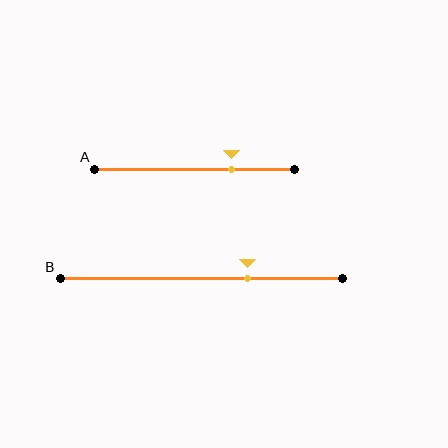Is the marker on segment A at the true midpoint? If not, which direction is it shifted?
No, the marker on segment A is shifted to the right by about 19% of the segment length.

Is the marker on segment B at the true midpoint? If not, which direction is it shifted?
No, the marker on segment B is shifted to the right by about 17% of the segment length.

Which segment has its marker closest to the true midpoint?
Segment B has its marker closest to the true midpoint.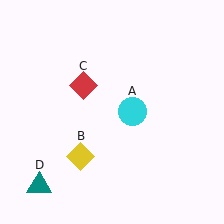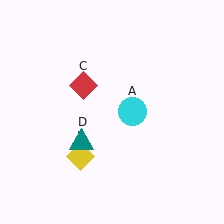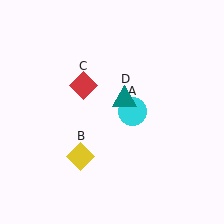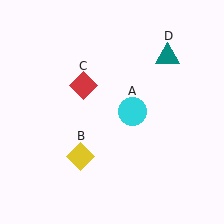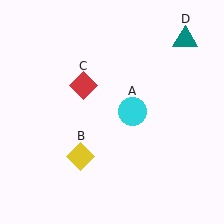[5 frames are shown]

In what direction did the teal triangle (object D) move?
The teal triangle (object D) moved up and to the right.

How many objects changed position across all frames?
1 object changed position: teal triangle (object D).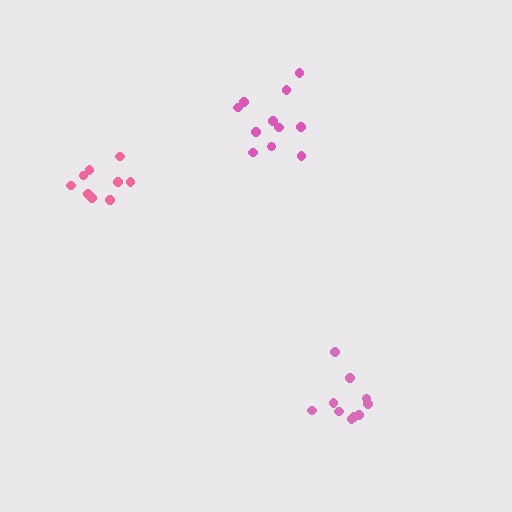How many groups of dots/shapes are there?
There are 3 groups.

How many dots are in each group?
Group 1: 9 dots, Group 2: 10 dots, Group 3: 11 dots (30 total).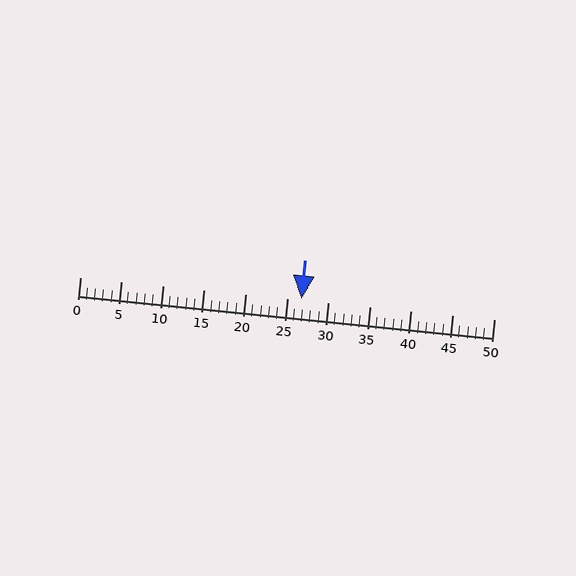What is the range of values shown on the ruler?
The ruler shows values from 0 to 50.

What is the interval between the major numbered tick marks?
The major tick marks are spaced 5 units apart.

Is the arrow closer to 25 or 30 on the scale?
The arrow is closer to 25.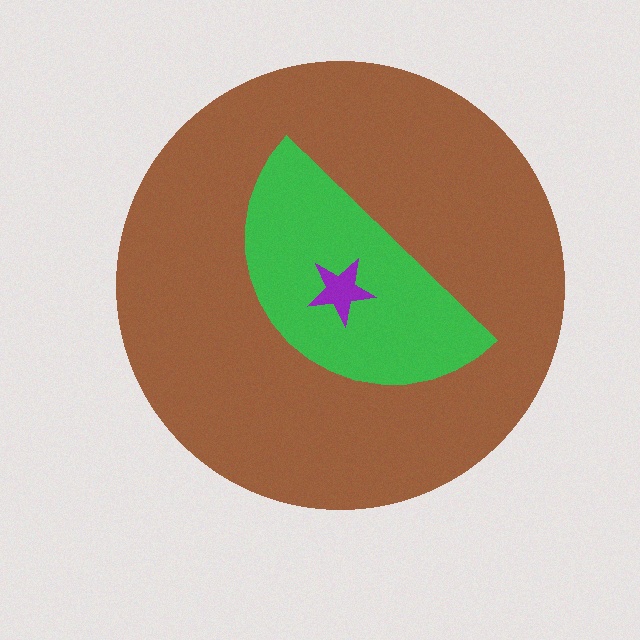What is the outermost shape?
The brown circle.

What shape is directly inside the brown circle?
The green semicircle.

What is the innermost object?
The purple star.